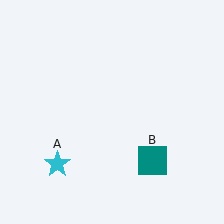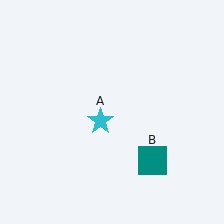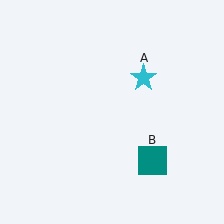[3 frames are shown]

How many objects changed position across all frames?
1 object changed position: cyan star (object A).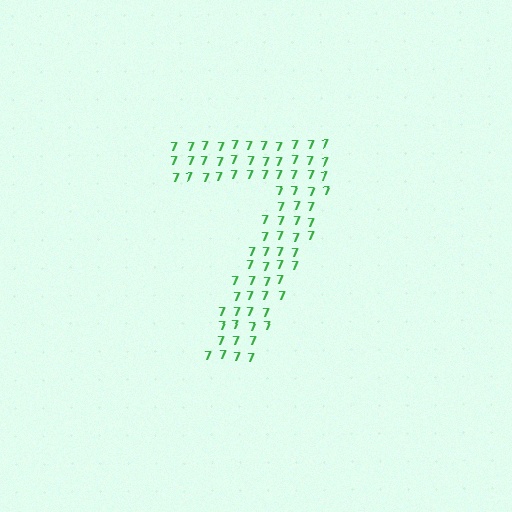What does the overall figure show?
The overall figure shows the digit 7.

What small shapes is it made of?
It is made of small digit 7's.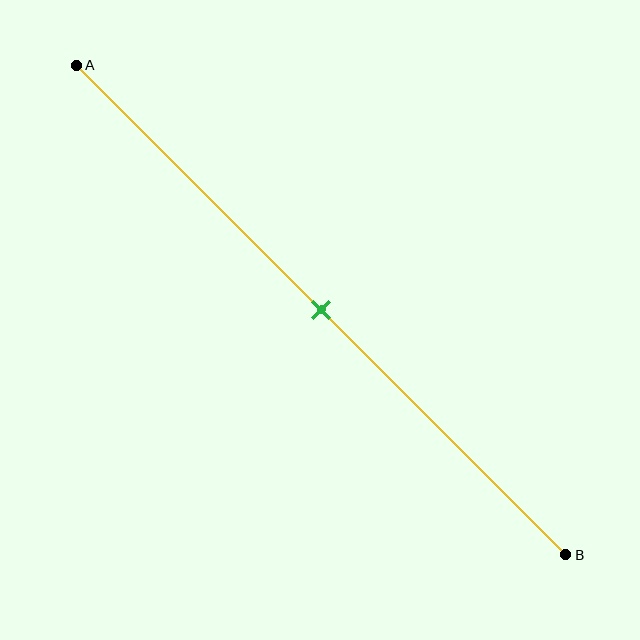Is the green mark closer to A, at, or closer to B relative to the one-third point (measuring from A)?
The green mark is closer to point B than the one-third point of segment AB.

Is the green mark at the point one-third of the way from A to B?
No, the mark is at about 50% from A, not at the 33% one-third point.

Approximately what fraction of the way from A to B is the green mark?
The green mark is approximately 50% of the way from A to B.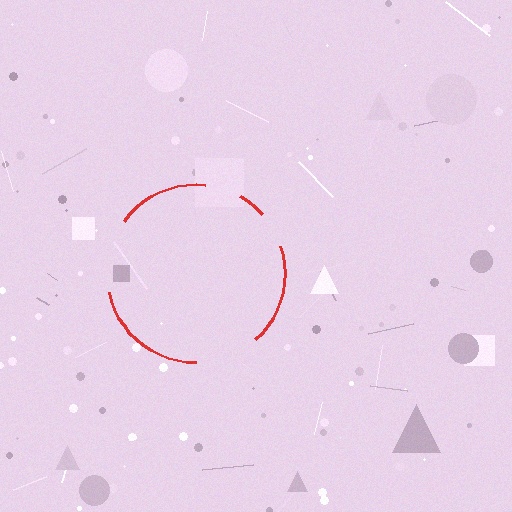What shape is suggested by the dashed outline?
The dashed outline suggests a circle.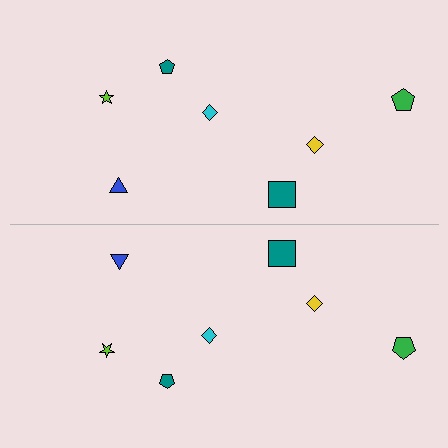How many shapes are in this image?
There are 14 shapes in this image.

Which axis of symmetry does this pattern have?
The pattern has a horizontal axis of symmetry running through the center of the image.